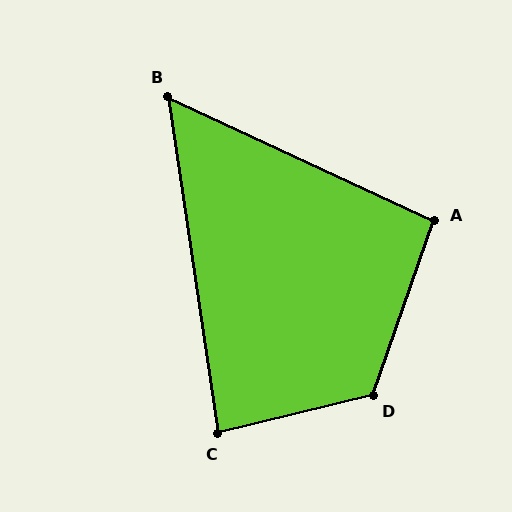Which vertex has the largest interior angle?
D, at approximately 123 degrees.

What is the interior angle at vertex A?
Approximately 96 degrees (obtuse).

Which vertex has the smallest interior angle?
B, at approximately 57 degrees.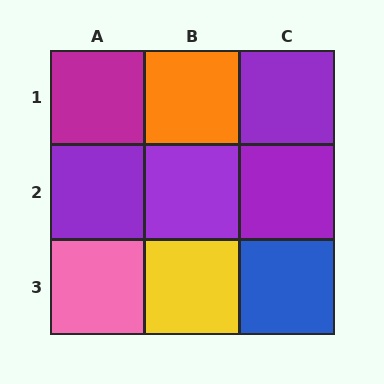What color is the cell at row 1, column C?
Purple.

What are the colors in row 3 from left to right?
Pink, yellow, blue.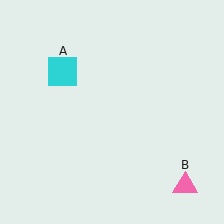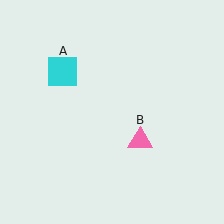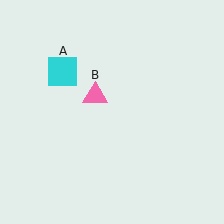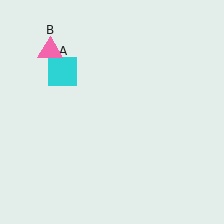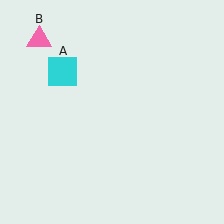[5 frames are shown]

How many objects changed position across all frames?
1 object changed position: pink triangle (object B).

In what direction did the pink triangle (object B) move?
The pink triangle (object B) moved up and to the left.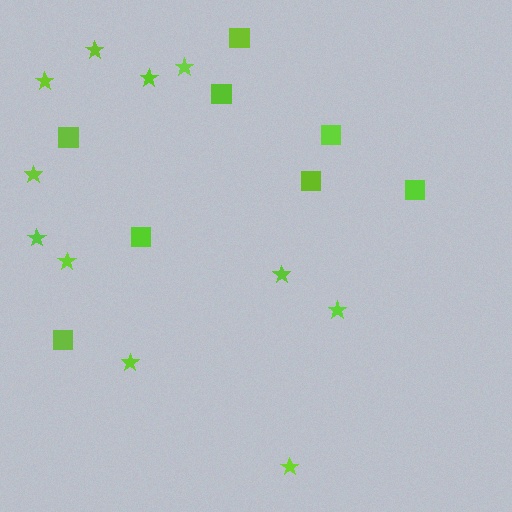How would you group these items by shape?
There are 2 groups: one group of squares (8) and one group of stars (11).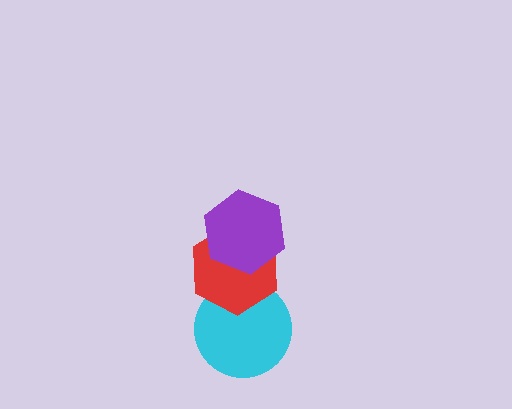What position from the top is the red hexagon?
The red hexagon is 2nd from the top.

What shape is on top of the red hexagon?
The purple hexagon is on top of the red hexagon.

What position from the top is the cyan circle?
The cyan circle is 3rd from the top.